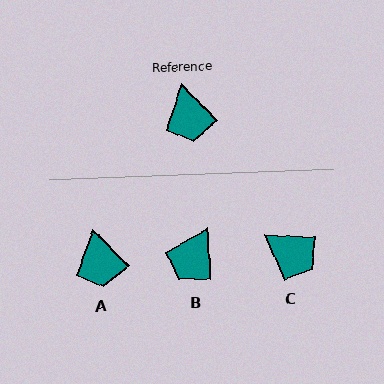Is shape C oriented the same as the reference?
No, it is off by about 44 degrees.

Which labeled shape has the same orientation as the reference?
A.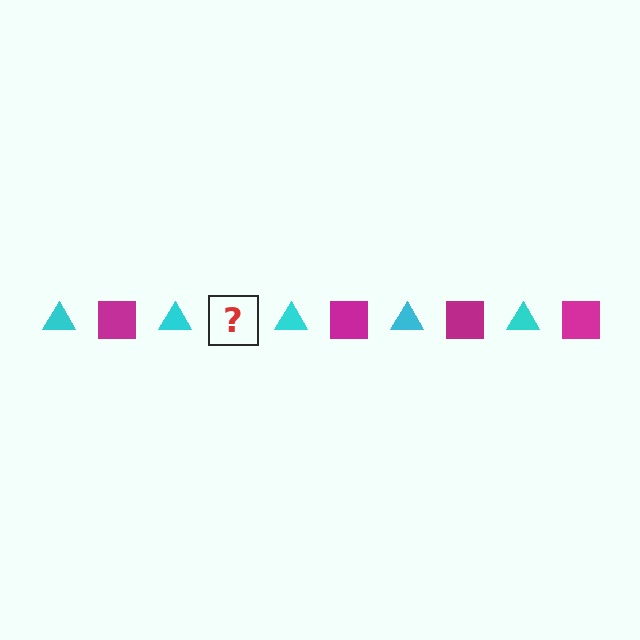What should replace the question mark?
The question mark should be replaced with a magenta square.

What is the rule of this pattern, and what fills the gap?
The rule is that the pattern alternates between cyan triangle and magenta square. The gap should be filled with a magenta square.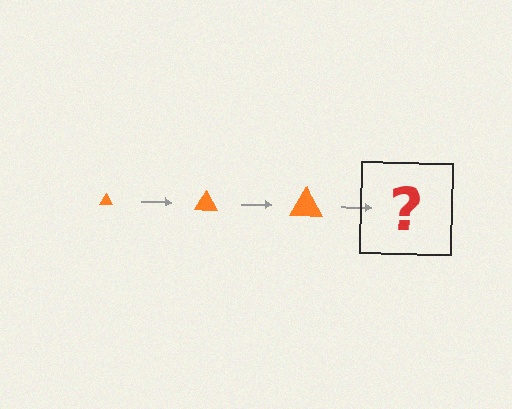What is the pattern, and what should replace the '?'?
The pattern is that the triangle gets progressively larger each step. The '?' should be an orange triangle, larger than the previous one.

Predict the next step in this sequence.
The next step is an orange triangle, larger than the previous one.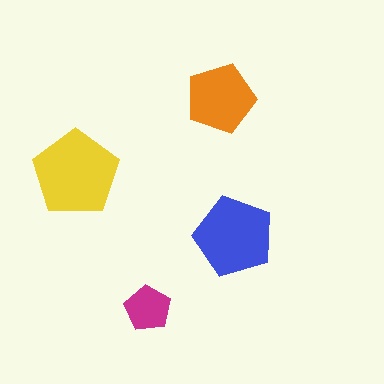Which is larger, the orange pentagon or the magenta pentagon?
The orange one.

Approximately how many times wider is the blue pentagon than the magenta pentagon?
About 1.5 times wider.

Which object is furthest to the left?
The yellow pentagon is leftmost.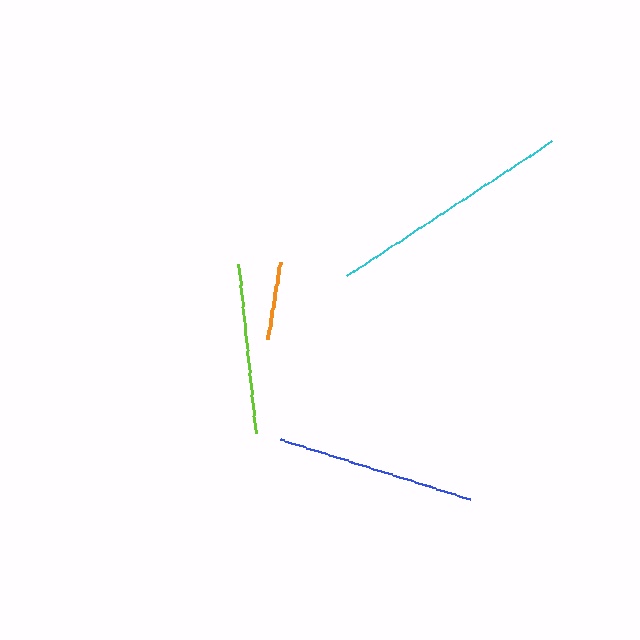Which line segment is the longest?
The cyan line is the longest at approximately 245 pixels.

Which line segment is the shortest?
The orange line is the shortest at approximately 78 pixels.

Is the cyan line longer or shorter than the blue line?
The cyan line is longer than the blue line.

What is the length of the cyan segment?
The cyan segment is approximately 245 pixels long.